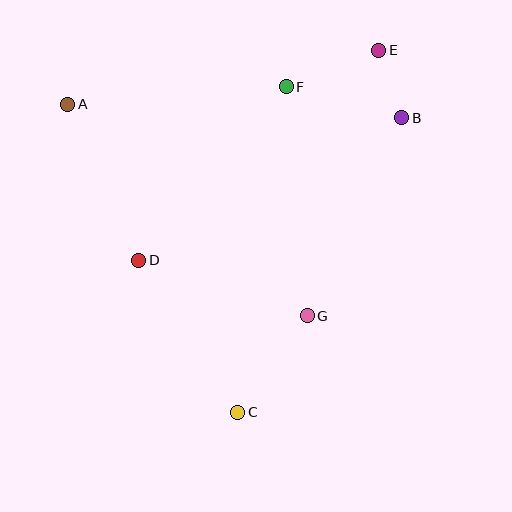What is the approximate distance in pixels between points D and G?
The distance between D and G is approximately 177 pixels.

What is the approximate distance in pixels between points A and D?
The distance between A and D is approximately 172 pixels.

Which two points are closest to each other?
Points B and E are closest to each other.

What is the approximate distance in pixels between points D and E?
The distance between D and E is approximately 319 pixels.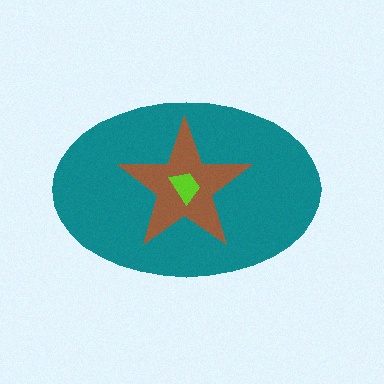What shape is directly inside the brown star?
The lime trapezoid.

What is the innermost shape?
The lime trapezoid.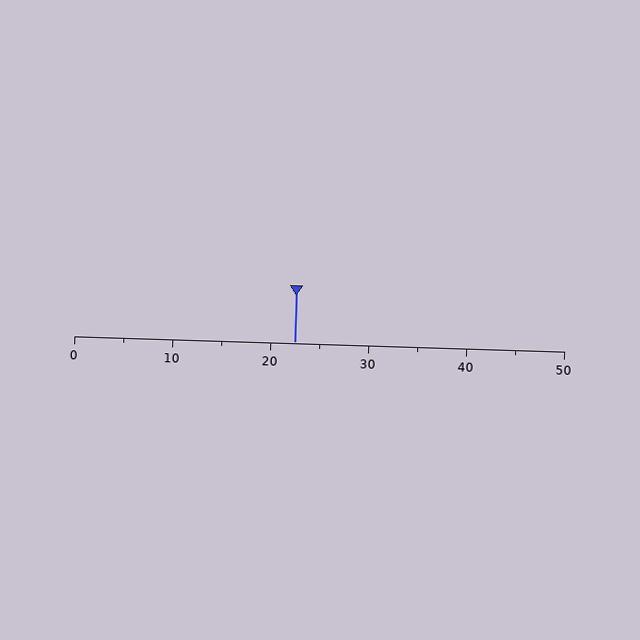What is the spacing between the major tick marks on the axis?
The major ticks are spaced 10 apart.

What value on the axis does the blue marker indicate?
The marker indicates approximately 22.5.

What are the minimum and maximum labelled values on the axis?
The axis runs from 0 to 50.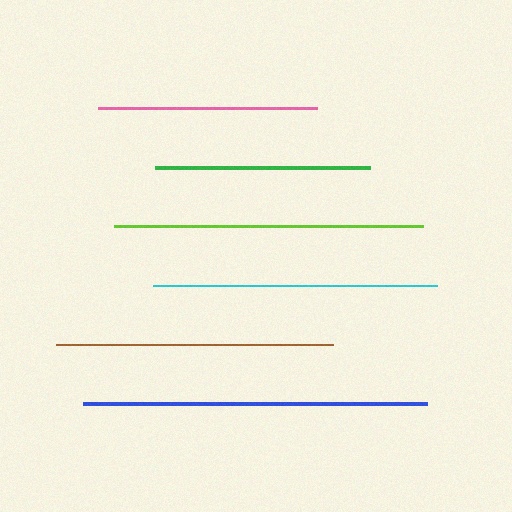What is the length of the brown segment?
The brown segment is approximately 277 pixels long.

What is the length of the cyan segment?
The cyan segment is approximately 283 pixels long.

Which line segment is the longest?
The blue line is the longest at approximately 344 pixels.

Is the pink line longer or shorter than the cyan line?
The cyan line is longer than the pink line.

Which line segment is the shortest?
The green line is the shortest at approximately 215 pixels.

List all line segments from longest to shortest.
From longest to shortest: blue, lime, cyan, brown, pink, green.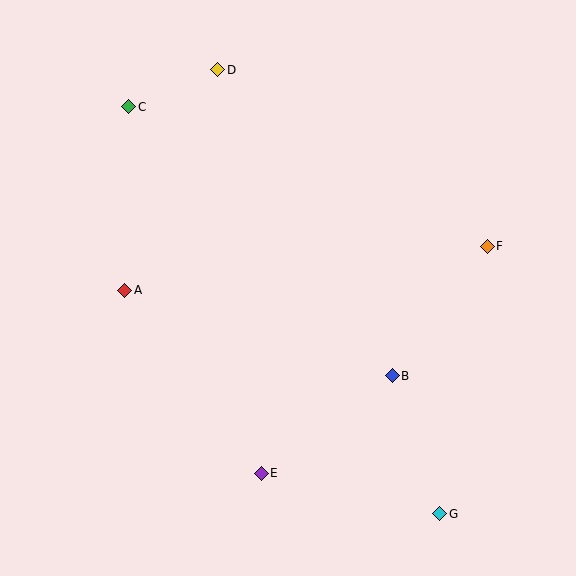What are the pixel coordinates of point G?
Point G is at (440, 514).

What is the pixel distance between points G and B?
The distance between G and B is 146 pixels.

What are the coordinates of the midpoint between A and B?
The midpoint between A and B is at (259, 333).